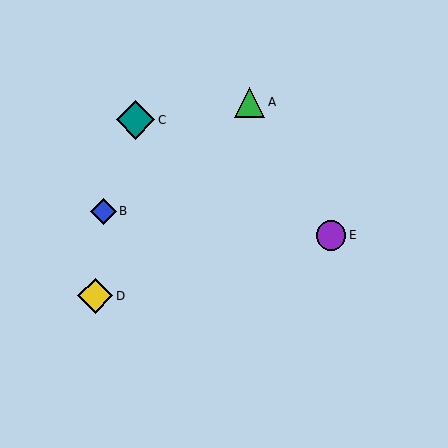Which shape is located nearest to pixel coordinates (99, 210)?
The blue diamond (labeled B) at (103, 211) is nearest to that location.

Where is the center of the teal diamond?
The center of the teal diamond is at (136, 120).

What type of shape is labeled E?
Shape E is a purple circle.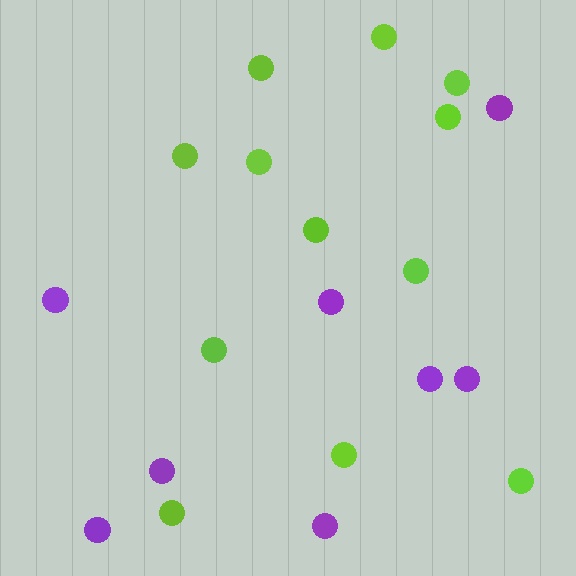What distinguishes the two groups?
There are 2 groups: one group of lime circles (12) and one group of purple circles (8).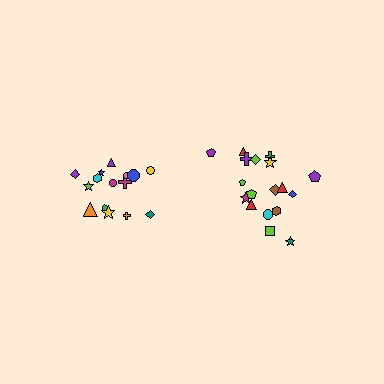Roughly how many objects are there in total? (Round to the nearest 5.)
Roughly 35 objects in total.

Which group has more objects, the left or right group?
The right group.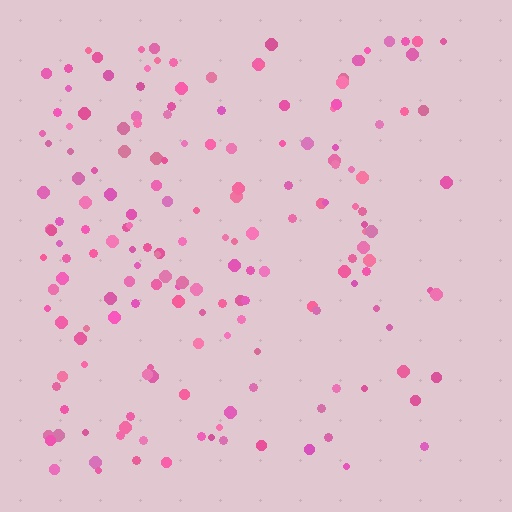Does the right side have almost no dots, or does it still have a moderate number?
Still a moderate number, just noticeably fewer than the left.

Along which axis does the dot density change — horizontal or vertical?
Horizontal.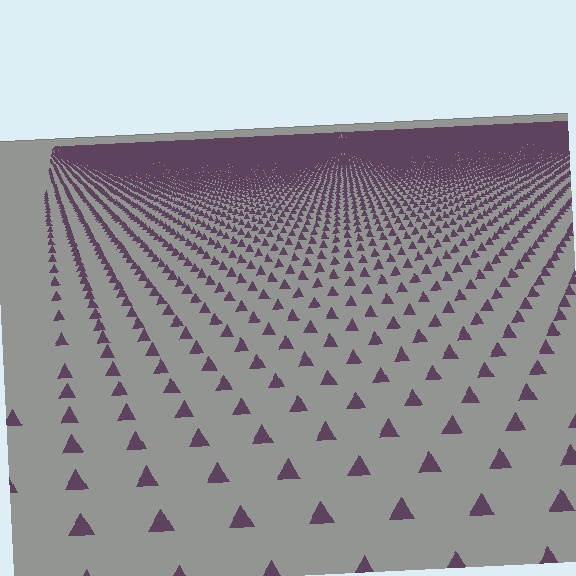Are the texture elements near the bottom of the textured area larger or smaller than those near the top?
Larger. Near the bottom, elements are closer to the viewer and appear at a bigger on-screen size.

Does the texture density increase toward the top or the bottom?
Density increases toward the top.